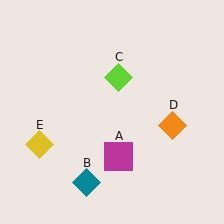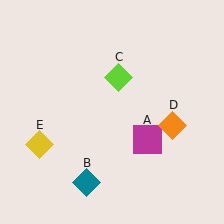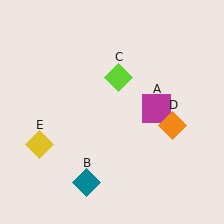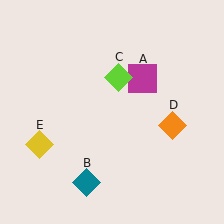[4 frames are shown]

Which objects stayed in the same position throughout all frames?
Teal diamond (object B) and lime diamond (object C) and orange diamond (object D) and yellow diamond (object E) remained stationary.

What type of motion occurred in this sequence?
The magenta square (object A) rotated counterclockwise around the center of the scene.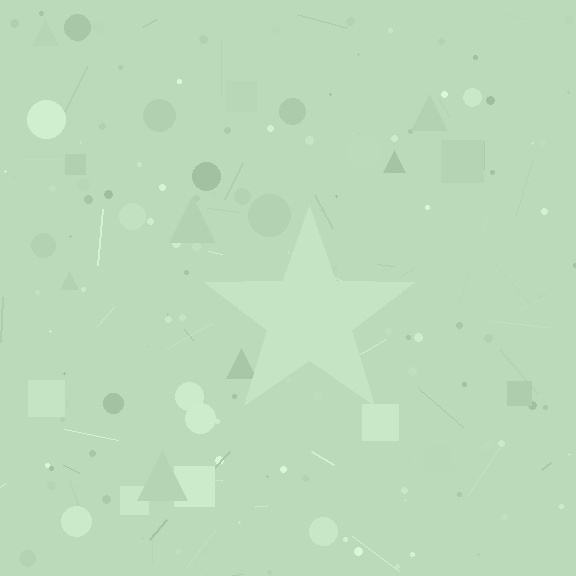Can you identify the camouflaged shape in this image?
The camouflaged shape is a star.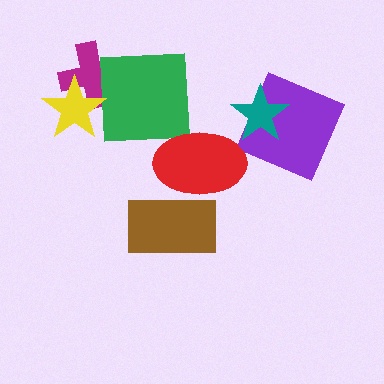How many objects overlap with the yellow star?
1 object overlaps with the yellow star.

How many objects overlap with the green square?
1 object overlaps with the green square.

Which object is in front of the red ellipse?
The brown rectangle is in front of the red ellipse.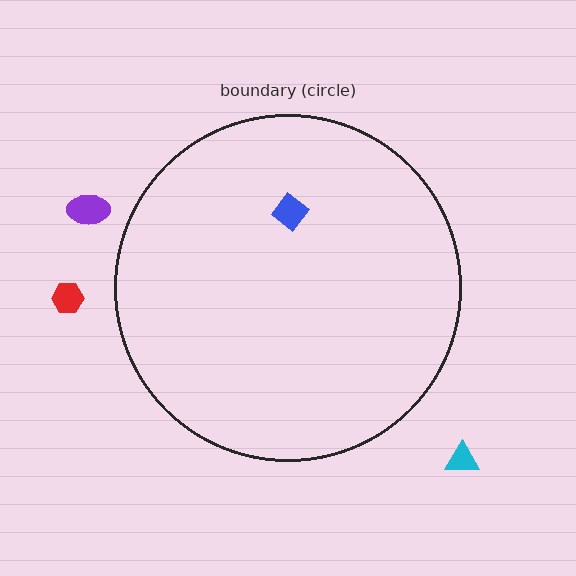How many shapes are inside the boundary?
1 inside, 3 outside.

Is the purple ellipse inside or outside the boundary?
Outside.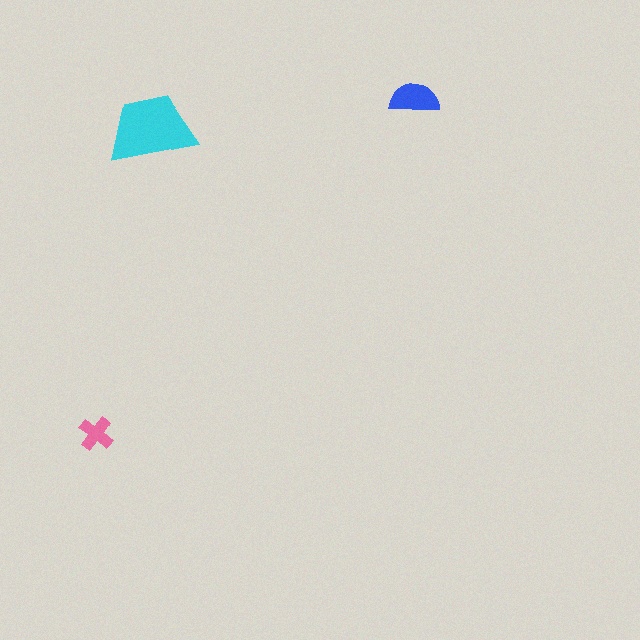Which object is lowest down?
The pink cross is bottommost.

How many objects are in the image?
There are 3 objects in the image.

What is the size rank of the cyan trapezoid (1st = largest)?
1st.